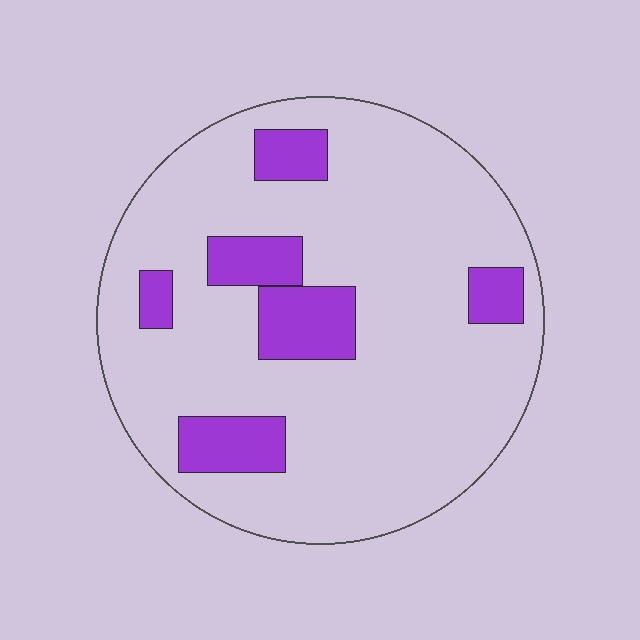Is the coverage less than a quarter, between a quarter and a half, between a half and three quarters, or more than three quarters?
Less than a quarter.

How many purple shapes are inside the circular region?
6.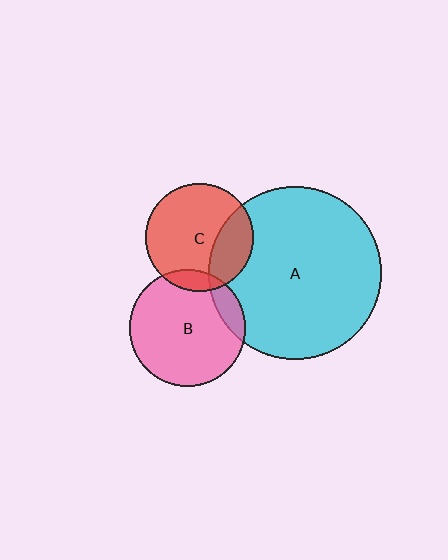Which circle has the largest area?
Circle A (cyan).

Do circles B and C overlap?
Yes.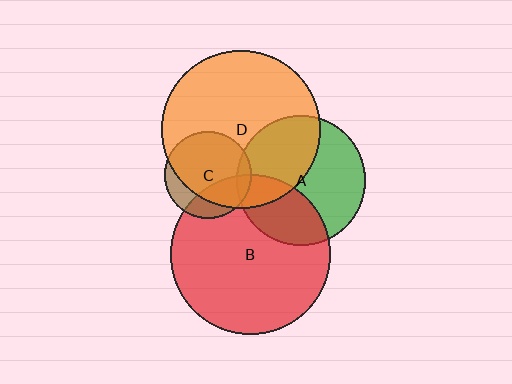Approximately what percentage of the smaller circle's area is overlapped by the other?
Approximately 10%.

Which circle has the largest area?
Circle B (red).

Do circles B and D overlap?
Yes.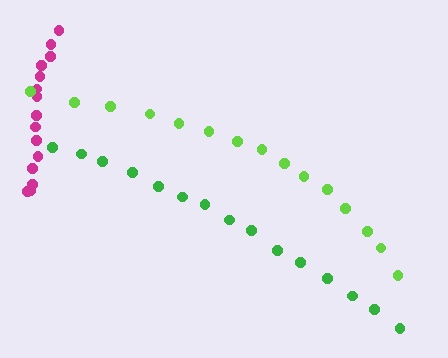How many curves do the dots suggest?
There are 3 distinct paths.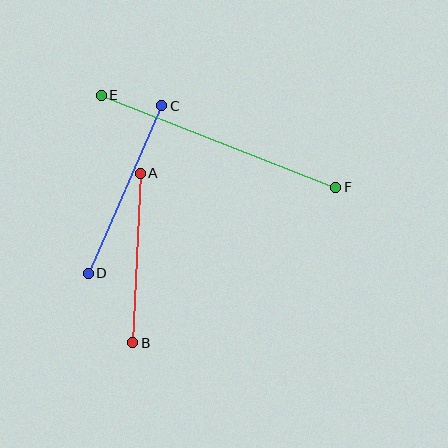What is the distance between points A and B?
The distance is approximately 170 pixels.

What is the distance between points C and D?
The distance is approximately 183 pixels.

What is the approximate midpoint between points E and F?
The midpoint is at approximately (219, 141) pixels.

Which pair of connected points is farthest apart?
Points E and F are farthest apart.